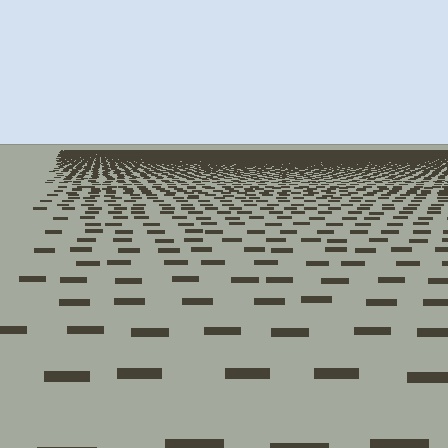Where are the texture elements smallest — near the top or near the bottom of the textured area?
Near the top.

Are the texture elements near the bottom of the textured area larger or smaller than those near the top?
Larger. Near the bottom, elements are closer to the viewer and appear at a bigger on-screen size.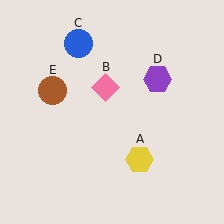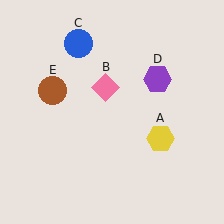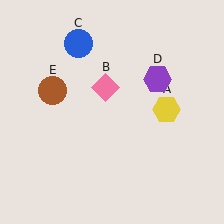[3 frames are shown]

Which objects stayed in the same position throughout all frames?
Pink diamond (object B) and blue circle (object C) and purple hexagon (object D) and brown circle (object E) remained stationary.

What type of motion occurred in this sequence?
The yellow hexagon (object A) rotated counterclockwise around the center of the scene.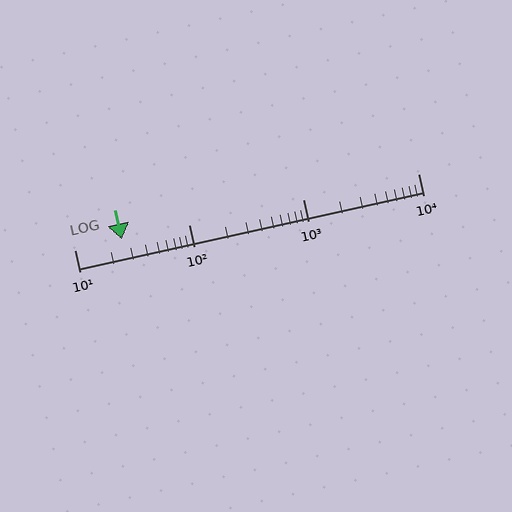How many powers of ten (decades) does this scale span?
The scale spans 3 decades, from 10 to 10000.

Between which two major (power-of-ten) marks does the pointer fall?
The pointer is between 10 and 100.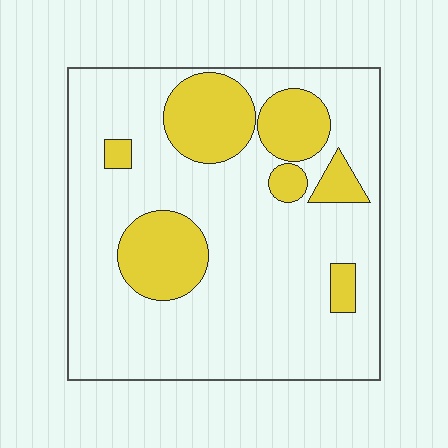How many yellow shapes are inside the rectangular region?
7.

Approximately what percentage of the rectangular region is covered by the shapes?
Approximately 25%.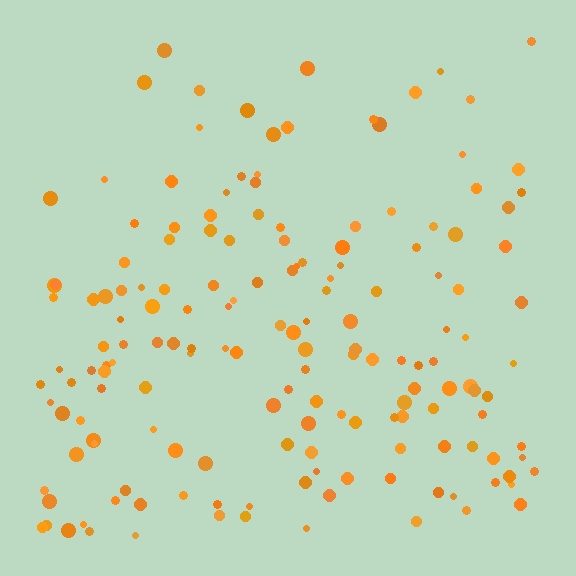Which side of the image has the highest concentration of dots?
The bottom.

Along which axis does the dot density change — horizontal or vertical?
Vertical.